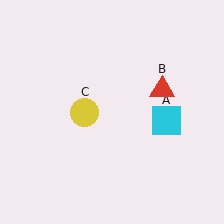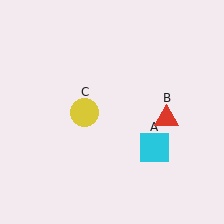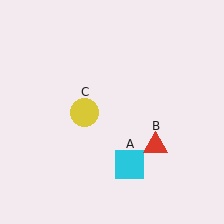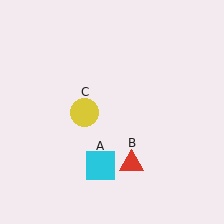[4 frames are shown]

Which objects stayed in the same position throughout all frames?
Yellow circle (object C) remained stationary.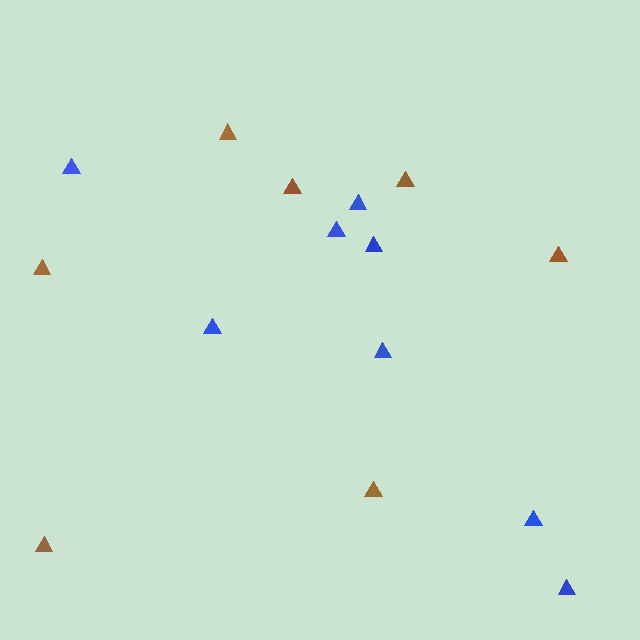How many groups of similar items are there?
There are 2 groups: one group of blue triangles (8) and one group of brown triangles (7).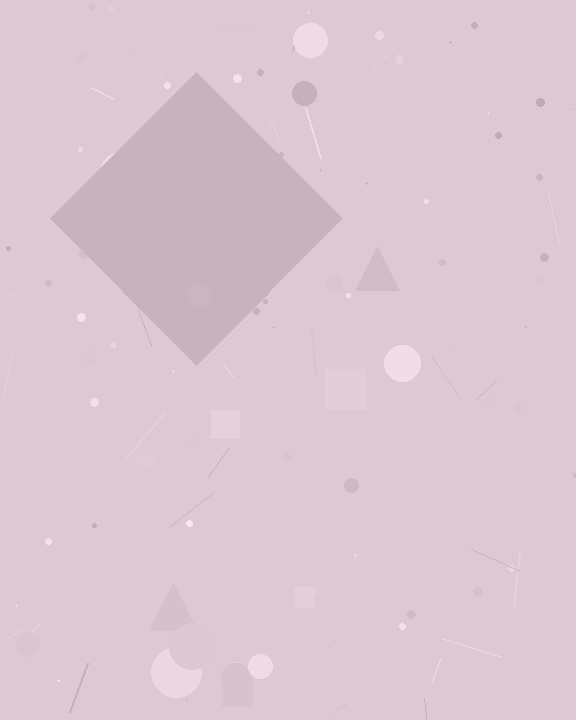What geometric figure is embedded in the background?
A diamond is embedded in the background.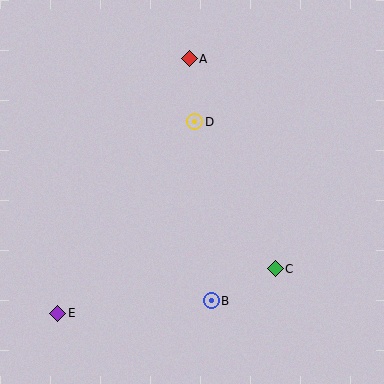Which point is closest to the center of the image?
Point D at (195, 122) is closest to the center.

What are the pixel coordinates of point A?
Point A is at (189, 59).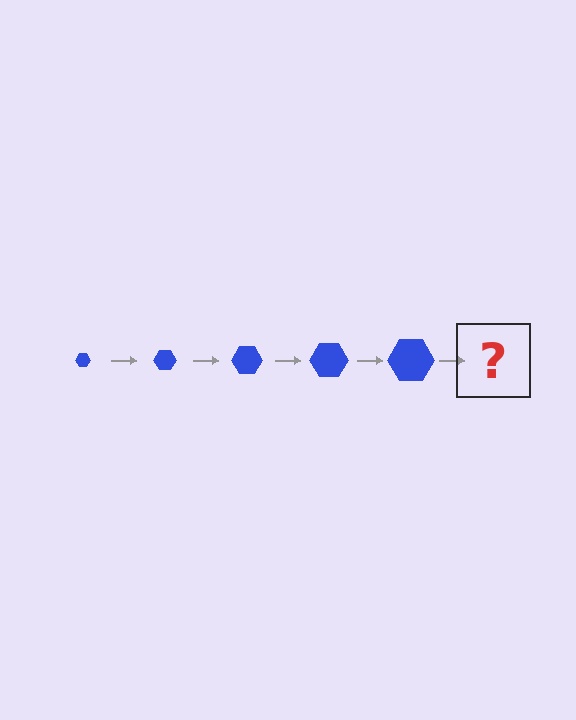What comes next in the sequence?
The next element should be a blue hexagon, larger than the previous one.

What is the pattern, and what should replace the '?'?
The pattern is that the hexagon gets progressively larger each step. The '?' should be a blue hexagon, larger than the previous one.